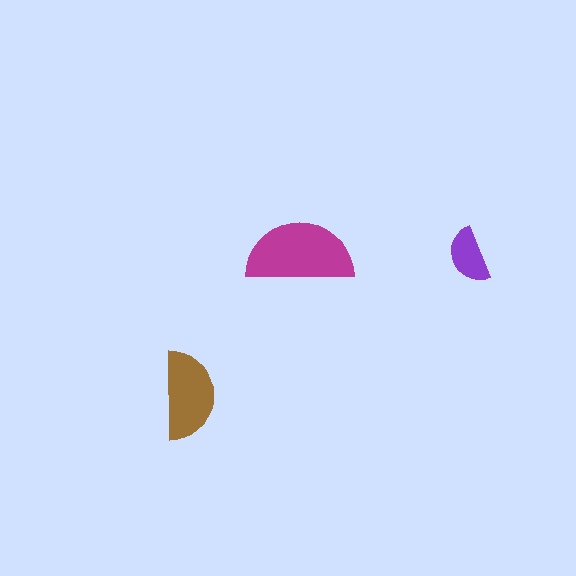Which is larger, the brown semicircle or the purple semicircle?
The brown one.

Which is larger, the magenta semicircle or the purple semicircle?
The magenta one.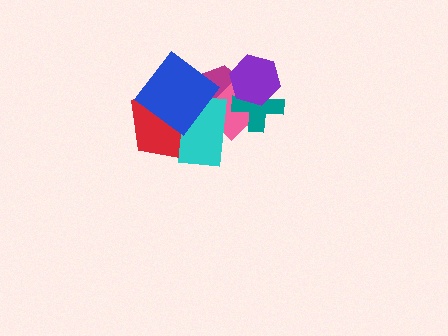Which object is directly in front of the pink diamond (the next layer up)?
The teal cross is directly in front of the pink diamond.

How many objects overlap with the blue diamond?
4 objects overlap with the blue diamond.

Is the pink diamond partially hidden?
Yes, it is partially covered by another shape.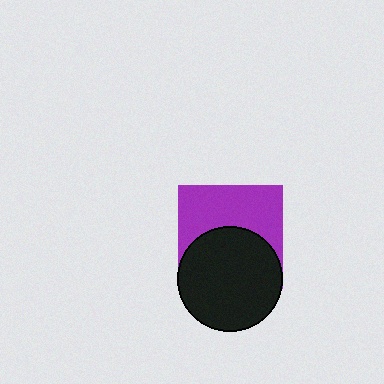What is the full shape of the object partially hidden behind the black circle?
The partially hidden object is a purple square.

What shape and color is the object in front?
The object in front is a black circle.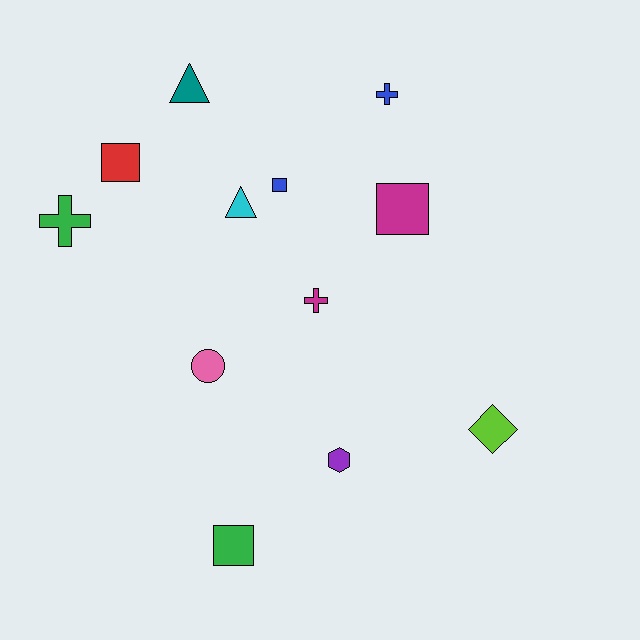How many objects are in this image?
There are 12 objects.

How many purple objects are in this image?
There is 1 purple object.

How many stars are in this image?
There are no stars.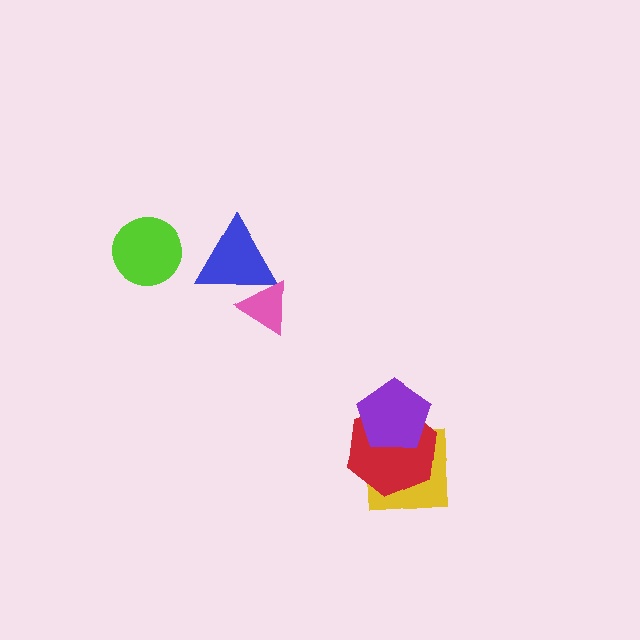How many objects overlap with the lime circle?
0 objects overlap with the lime circle.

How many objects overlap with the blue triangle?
1 object overlaps with the blue triangle.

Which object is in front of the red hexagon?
The purple pentagon is in front of the red hexagon.